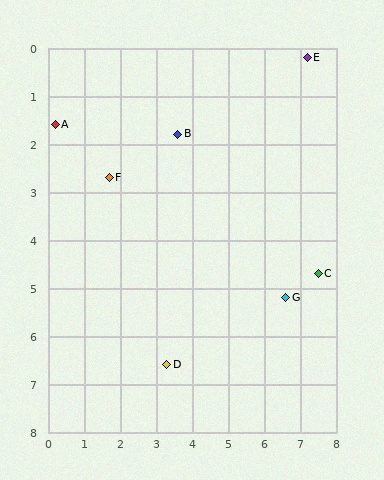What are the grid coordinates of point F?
Point F is at approximately (1.7, 2.7).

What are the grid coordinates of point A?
Point A is at approximately (0.2, 1.6).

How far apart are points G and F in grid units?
Points G and F are about 5.5 grid units apart.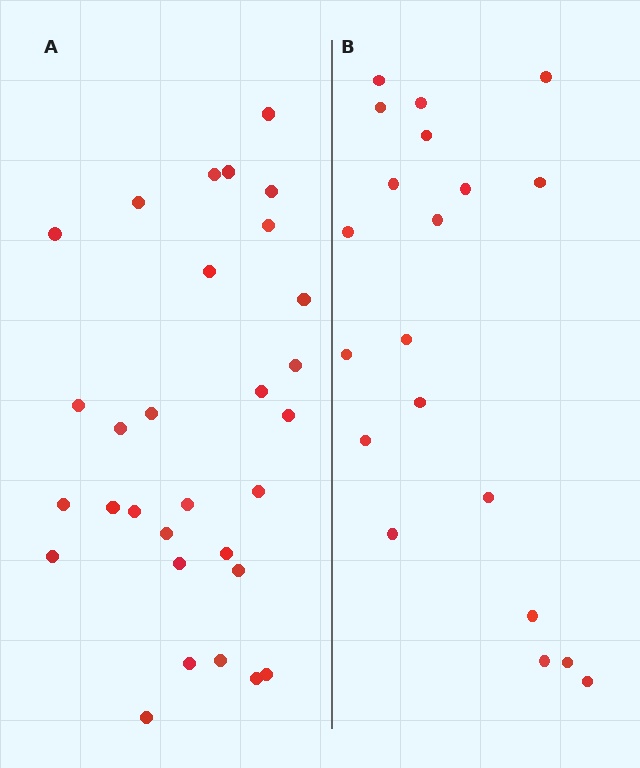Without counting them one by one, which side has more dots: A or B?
Region A (the left region) has more dots.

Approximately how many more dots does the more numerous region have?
Region A has roughly 10 or so more dots than region B.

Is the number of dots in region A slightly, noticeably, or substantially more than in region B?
Region A has substantially more. The ratio is roughly 1.5 to 1.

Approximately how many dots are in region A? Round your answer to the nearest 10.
About 30 dots.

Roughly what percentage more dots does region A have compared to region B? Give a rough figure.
About 50% more.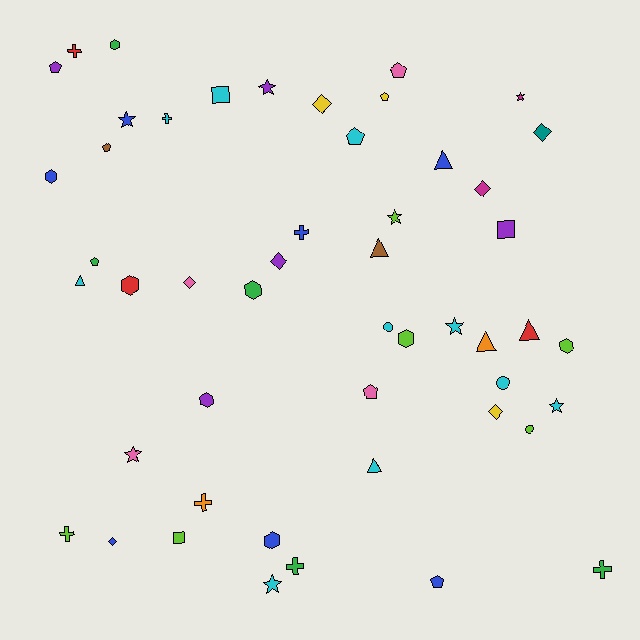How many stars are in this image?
There are 8 stars.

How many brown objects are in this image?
There are 2 brown objects.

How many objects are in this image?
There are 50 objects.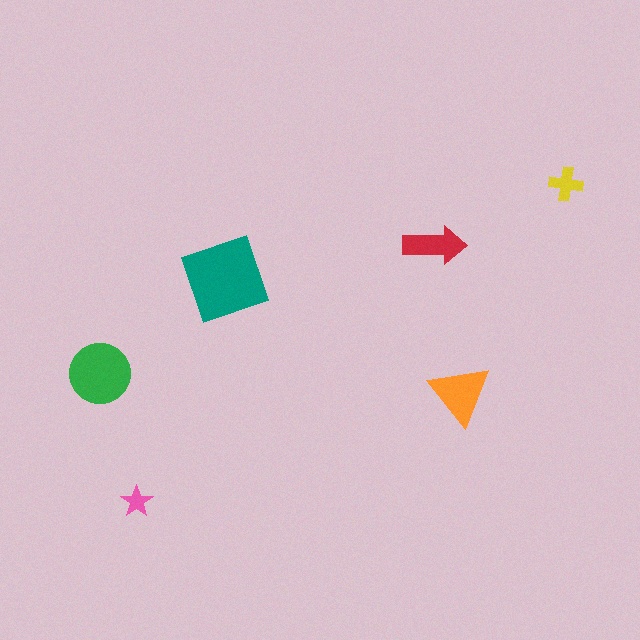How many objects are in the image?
There are 6 objects in the image.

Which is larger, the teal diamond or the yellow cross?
The teal diamond.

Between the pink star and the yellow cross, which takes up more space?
The yellow cross.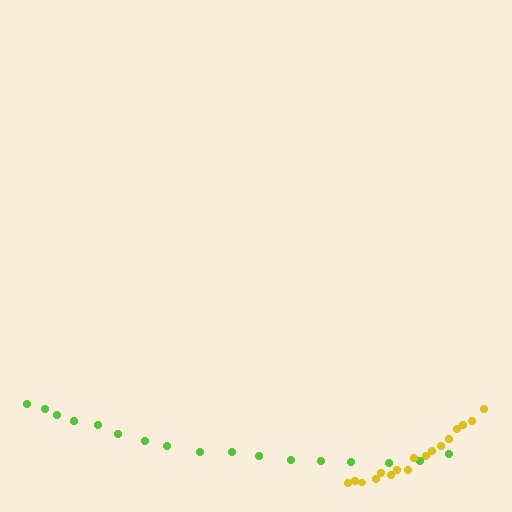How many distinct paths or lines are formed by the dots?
There are 2 distinct paths.